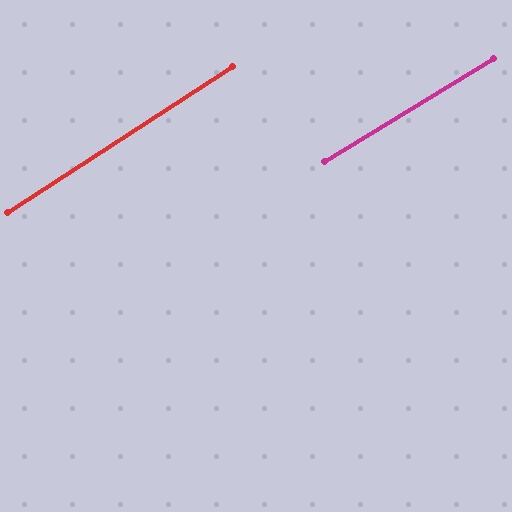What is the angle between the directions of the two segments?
Approximately 2 degrees.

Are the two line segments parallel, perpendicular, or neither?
Parallel — their directions differ by only 1.7°.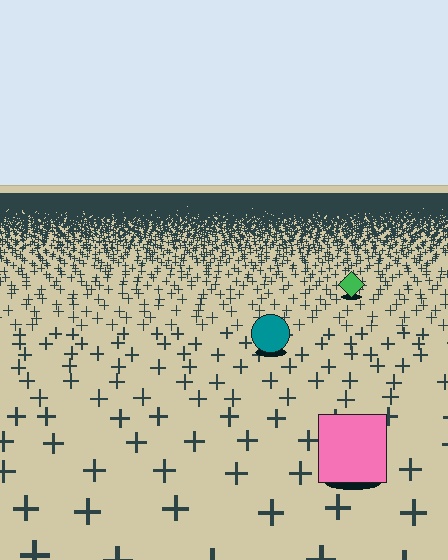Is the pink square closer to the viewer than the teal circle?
Yes. The pink square is closer — you can tell from the texture gradient: the ground texture is coarser near it.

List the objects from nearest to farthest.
From nearest to farthest: the pink square, the teal circle, the green diamond.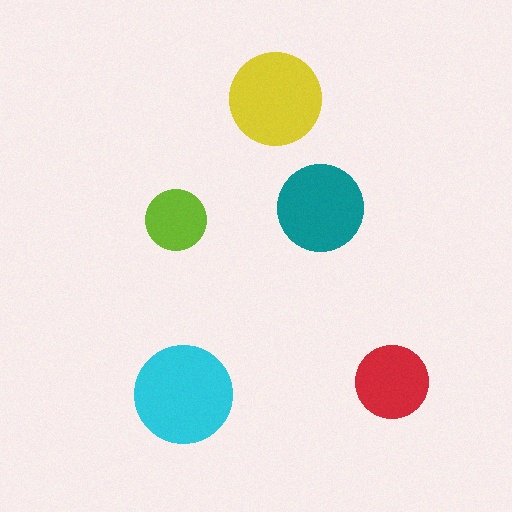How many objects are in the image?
There are 5 objects in the image.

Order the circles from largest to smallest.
the cyan one, the yellow one, the teal one, the red one, the lime one.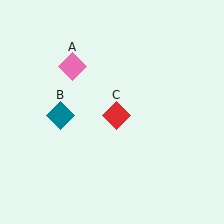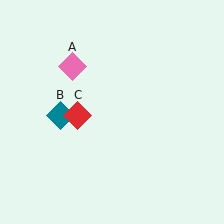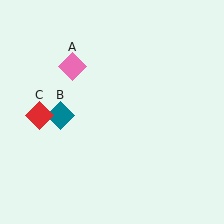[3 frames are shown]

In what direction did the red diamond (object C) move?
The red diamond (object C) moved left.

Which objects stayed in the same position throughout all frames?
Pink diamond (object A) and teal diamond (object B) remained stationary.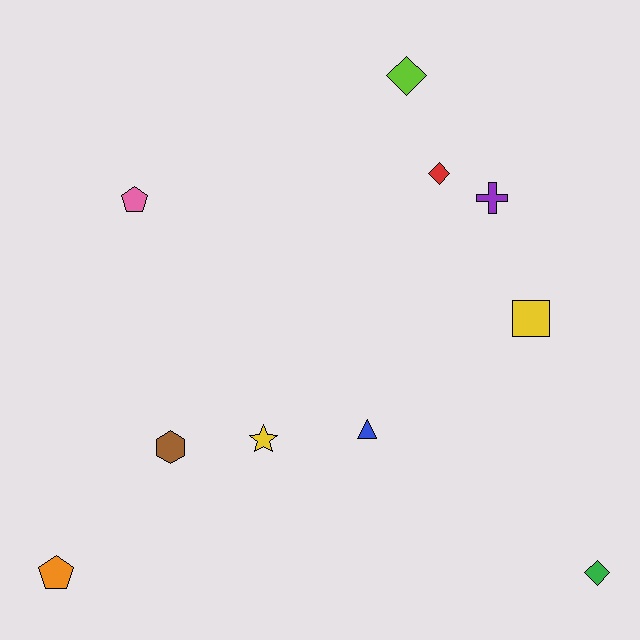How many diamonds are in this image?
There are 3 diamonds.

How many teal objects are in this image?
There are no teal objects.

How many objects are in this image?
There are 10 objects.